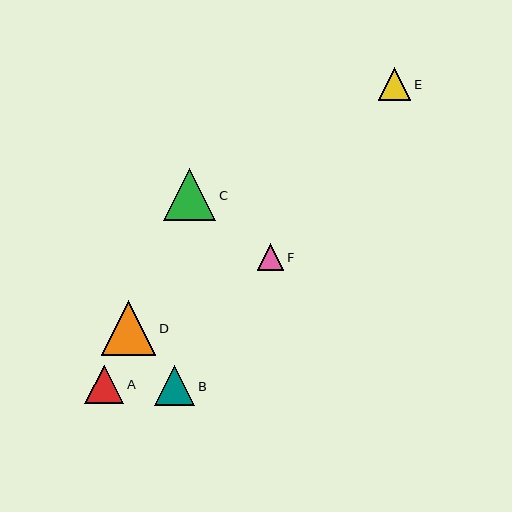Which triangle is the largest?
Triangle D is the largest with a size of approximately 54 pixels.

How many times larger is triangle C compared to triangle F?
Triangle C is approximately 2.0 times the size of triangle F.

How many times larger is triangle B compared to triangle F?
Triangle B is approximately 1.5 times the size of triangle F.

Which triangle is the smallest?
Triangle F is the smallest with a size of approximately 27 pixels.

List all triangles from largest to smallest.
From largest to smallest: D, C, B, A, E, F.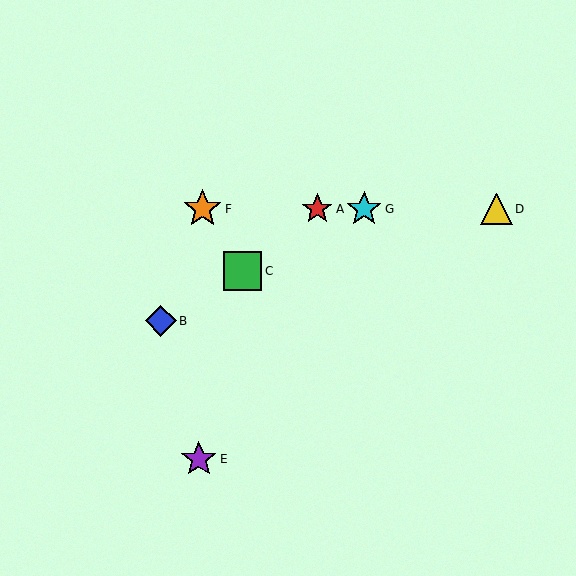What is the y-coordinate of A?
Object A is at y≈209.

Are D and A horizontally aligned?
Yes, both are at y≈209.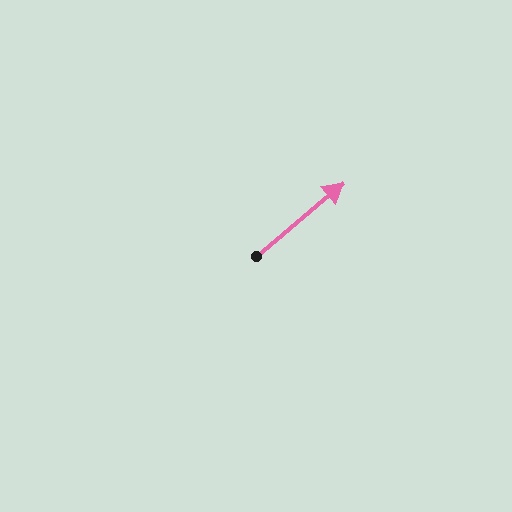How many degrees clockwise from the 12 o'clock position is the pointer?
Approximately 50 degrees.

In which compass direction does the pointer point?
Northeast.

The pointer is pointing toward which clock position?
Roughly 2 o'clock.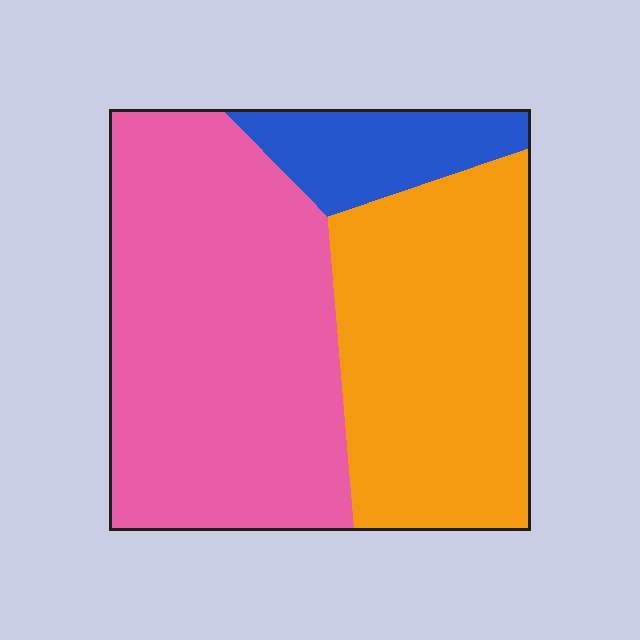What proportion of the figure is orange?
Orange takes up about three eighths (3/8) of the figure.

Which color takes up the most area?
Pink, at roughly 50%.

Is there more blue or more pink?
Pink.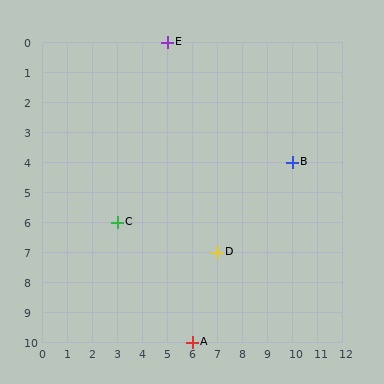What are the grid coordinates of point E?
Point E is at grid coordinates (5, 0).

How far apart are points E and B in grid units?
Points E and B are 5 columns and 4 rows apart (about 6.4 grid units diagonally).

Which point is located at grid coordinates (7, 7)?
Point D is at (7, 7).